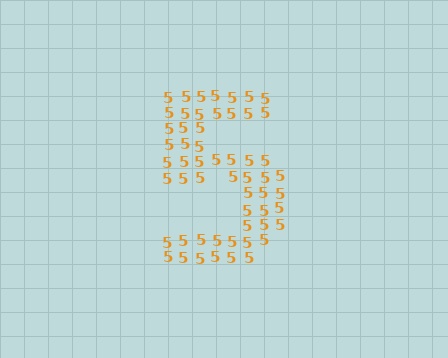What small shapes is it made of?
It is made of small digit 5's.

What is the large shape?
The large shape is the digit 5.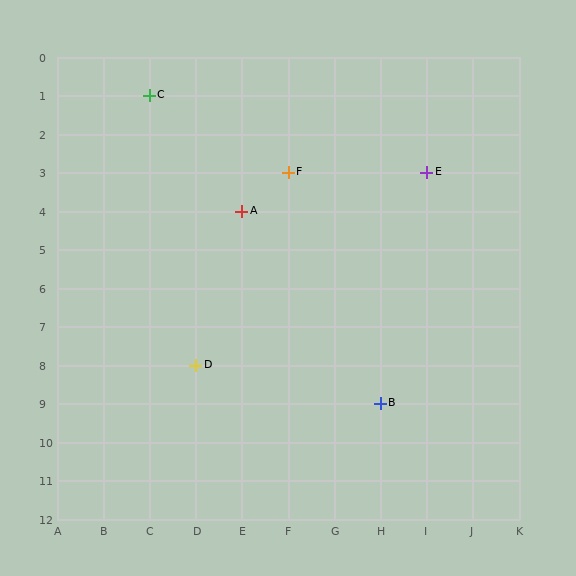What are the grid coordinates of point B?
Point B is at grid coordinates (H, 9).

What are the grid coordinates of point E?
Point E is at grid coordinates (I, 3).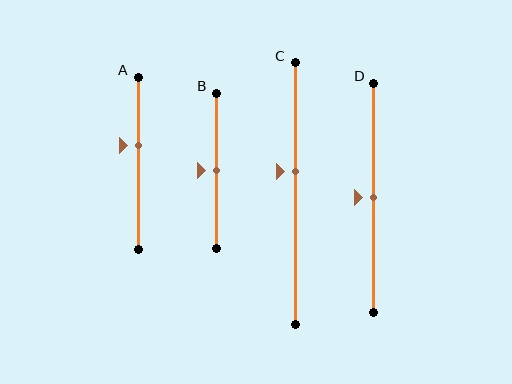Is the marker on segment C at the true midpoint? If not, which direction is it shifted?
No, the marker on segment C is shifted upward by about 8% of the segment length.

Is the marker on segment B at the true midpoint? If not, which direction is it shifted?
Yes, the marker on segment B is at the true midpoint.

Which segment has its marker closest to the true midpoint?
Segment B has its marker closest to the true midpoint.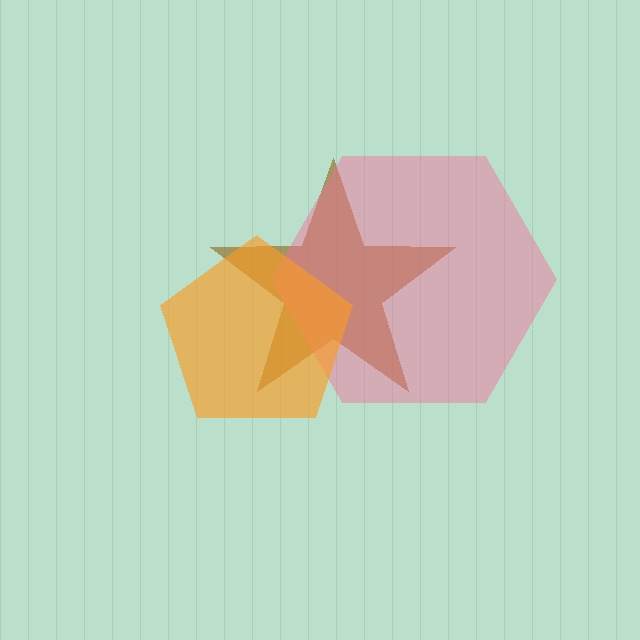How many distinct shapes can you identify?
There are 3 distinct shapes: a brown star, a pink hexagon, an orange pentagon.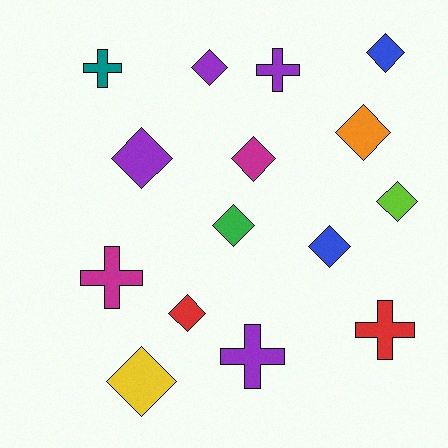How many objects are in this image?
There are 15 objects.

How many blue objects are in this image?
There are 2 blue objects.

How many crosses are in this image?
There are 5 crosses.